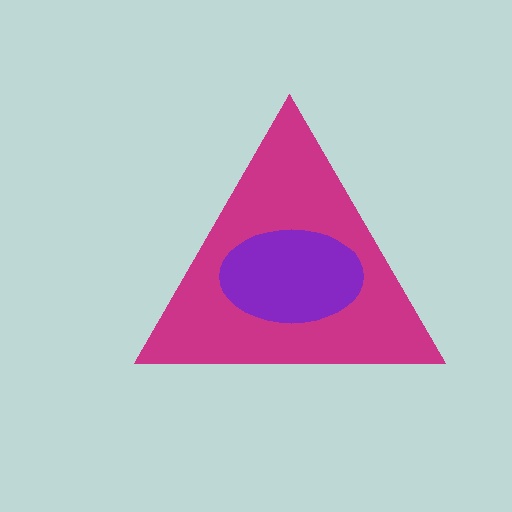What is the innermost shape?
The purple ellipse.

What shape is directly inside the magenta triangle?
The purple ellipse.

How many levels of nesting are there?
2.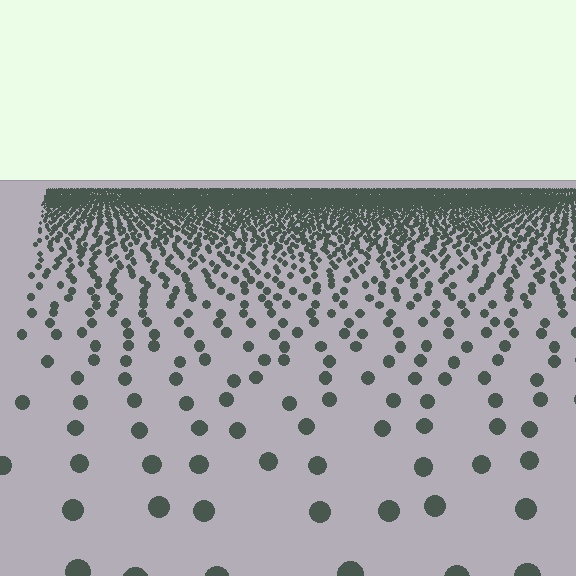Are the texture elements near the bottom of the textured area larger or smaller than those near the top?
Larger. Near the bottom, elements are closer to the viewer and appear at a bigger on-screen size.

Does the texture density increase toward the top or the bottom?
Density increases toward the top.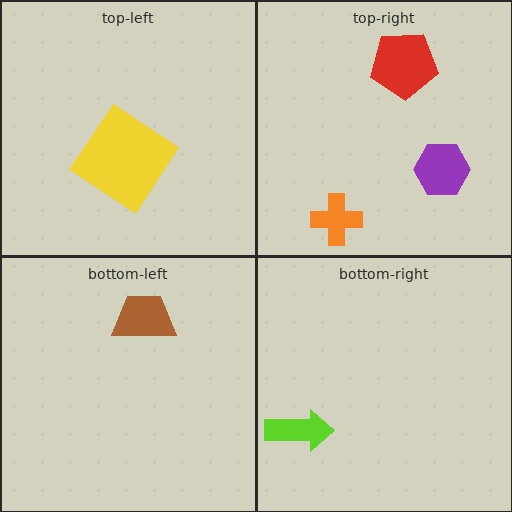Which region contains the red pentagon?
The top-right region.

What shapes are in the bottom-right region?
The lime arrow.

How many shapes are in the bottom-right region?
1.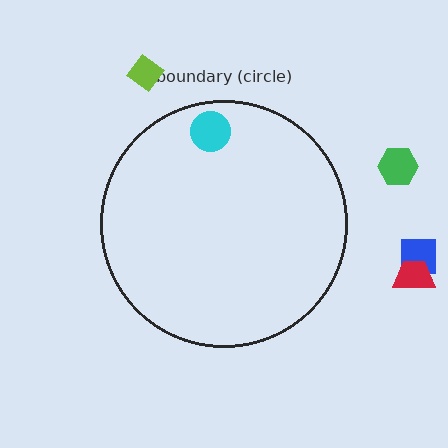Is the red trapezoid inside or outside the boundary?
Outside.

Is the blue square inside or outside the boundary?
Outside.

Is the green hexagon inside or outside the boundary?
Outside.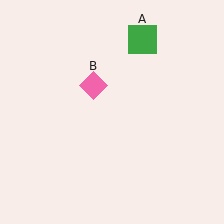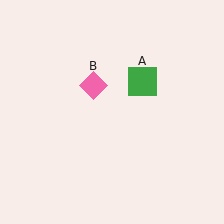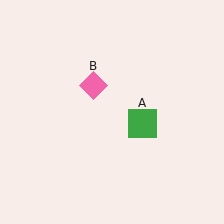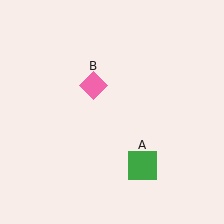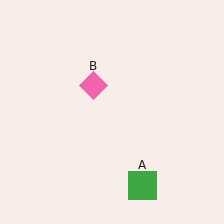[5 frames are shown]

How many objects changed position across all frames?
1 object changed position: green square (object A).